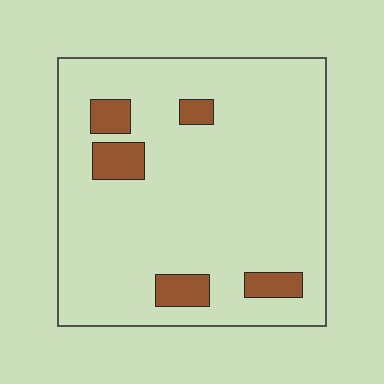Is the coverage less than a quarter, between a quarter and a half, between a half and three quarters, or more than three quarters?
Less than a quarter.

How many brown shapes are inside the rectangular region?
5.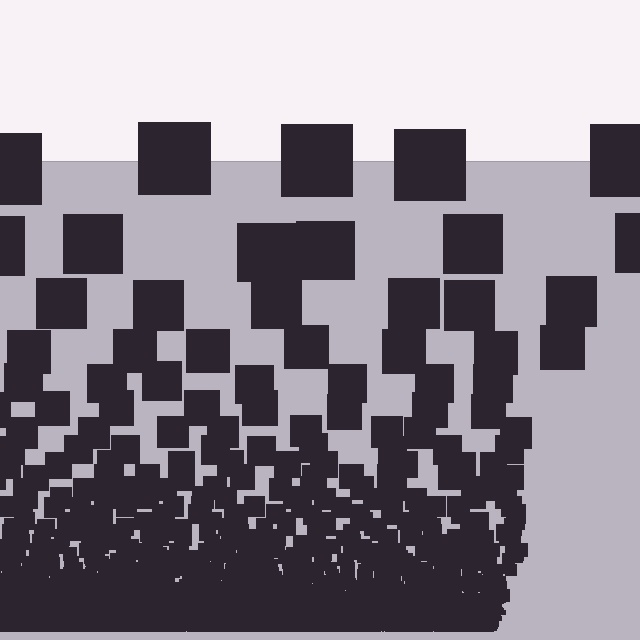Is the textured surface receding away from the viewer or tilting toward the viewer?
The surface appears to tilt toward the viewer. Texture elements get larger and sparser toward the top.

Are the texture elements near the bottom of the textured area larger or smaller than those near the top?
Smaller. The gradient is inverted — elements near the bottom are smaller and denser.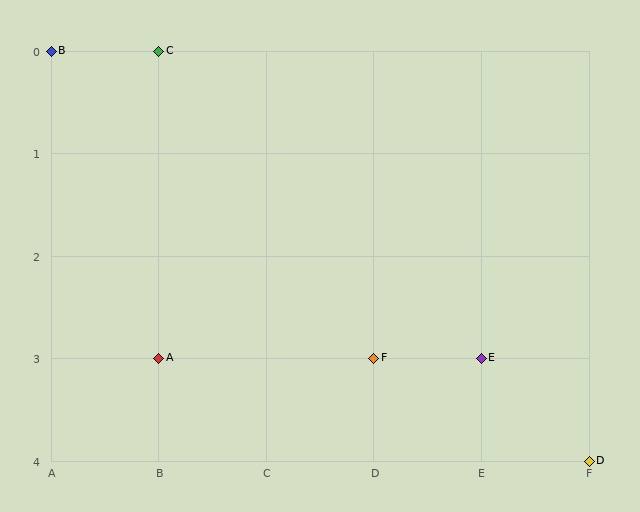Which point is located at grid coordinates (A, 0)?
Point B is at (A, 0).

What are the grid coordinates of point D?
Point D is at grid coordinates (F, 4).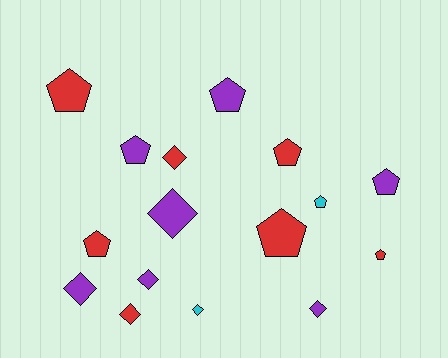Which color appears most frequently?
Purple, with 7 objects.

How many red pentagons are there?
There are 5 red pentagons.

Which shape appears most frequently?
Pentagon, with 9 objects.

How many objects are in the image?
There are 16 objects.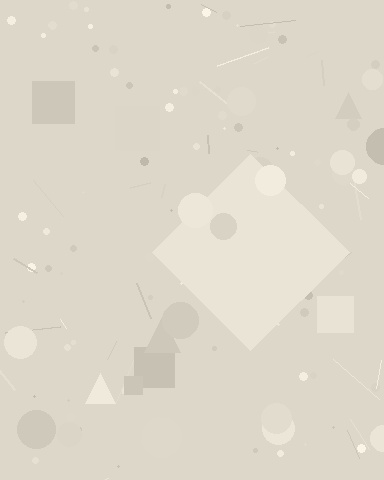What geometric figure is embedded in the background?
A diamond is embedded in the background.